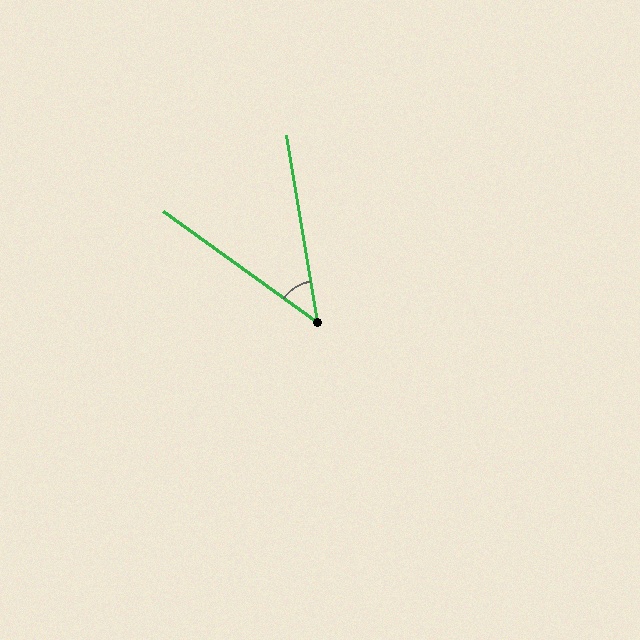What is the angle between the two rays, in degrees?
Approximately 45 degrees.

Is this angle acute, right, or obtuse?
It is acute.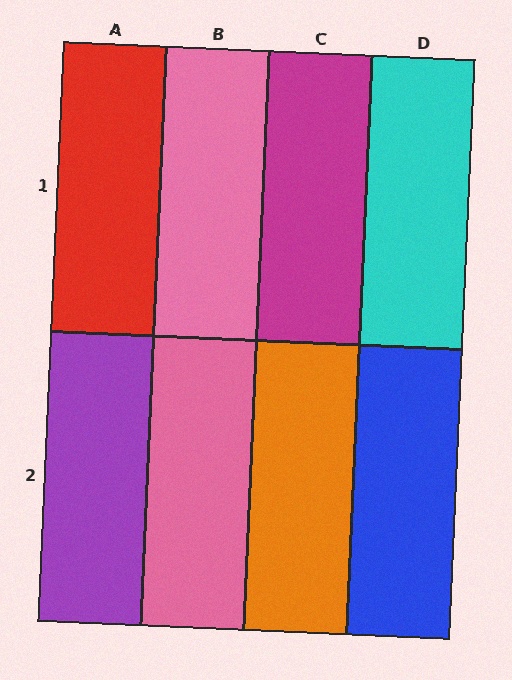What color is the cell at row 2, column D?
Blue.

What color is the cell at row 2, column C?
Orange.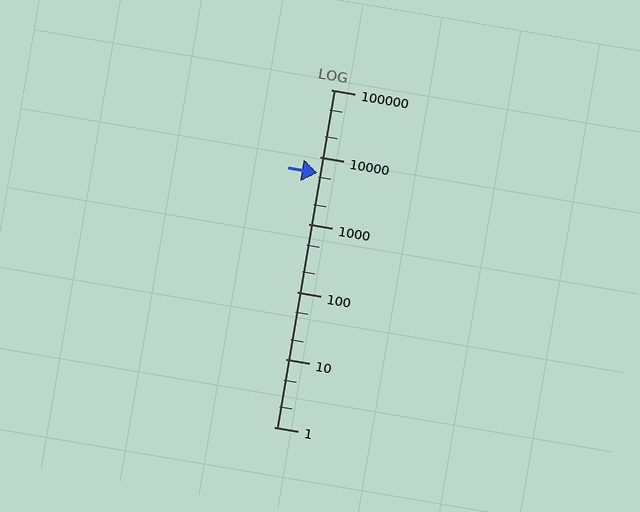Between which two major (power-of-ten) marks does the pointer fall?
The pointer is between 1000 and 10000.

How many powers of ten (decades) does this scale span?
The scale spans 5 decades, from 1 to 100000.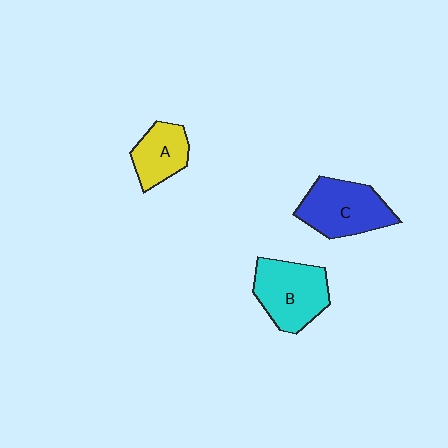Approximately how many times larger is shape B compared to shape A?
Approximately 1.5 times.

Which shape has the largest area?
Shape C (blue).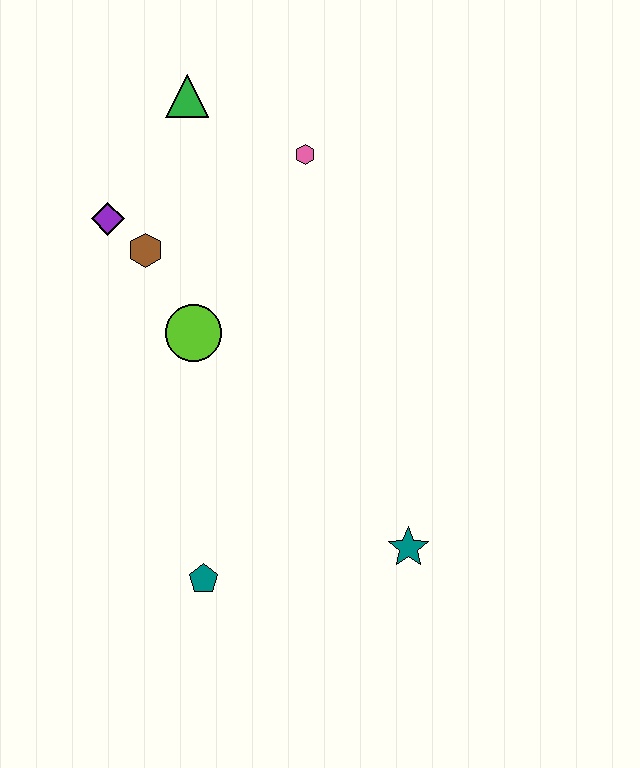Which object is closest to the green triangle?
The pink hexagon is closest to the green triangle.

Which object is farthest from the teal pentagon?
The green triangle is farthest from the teal pentagon.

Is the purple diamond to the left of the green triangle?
Yes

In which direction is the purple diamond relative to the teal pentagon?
The purple diamond is above the teal pentagon.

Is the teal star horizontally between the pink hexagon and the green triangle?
No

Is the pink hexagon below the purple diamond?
No